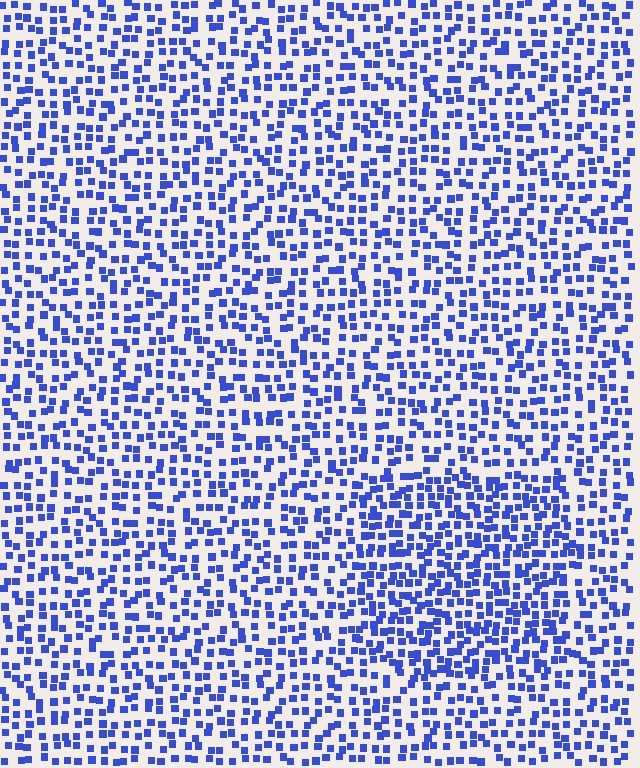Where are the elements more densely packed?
The elements are more densely packed inside the rectangle boundary.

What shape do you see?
I see a rectangle.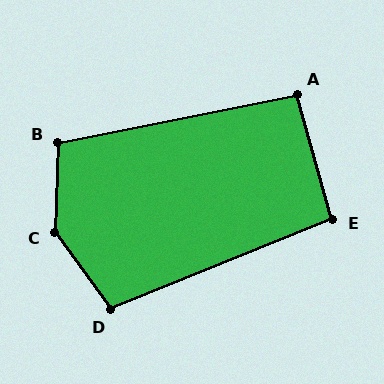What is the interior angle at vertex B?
Approximately 103 degrees (obtuse).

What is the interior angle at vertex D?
Approximately 104 degrees (obtuse).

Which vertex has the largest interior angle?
C, at approximately 142 degrees.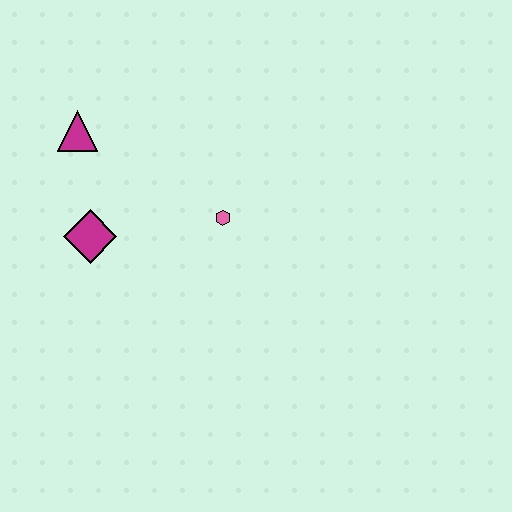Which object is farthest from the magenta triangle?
The pink hexagon is farthest from the magenta triangle.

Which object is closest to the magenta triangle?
The magenta diamond is closest to the magenta triangle.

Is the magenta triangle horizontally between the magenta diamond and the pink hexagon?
No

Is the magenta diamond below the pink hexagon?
Yes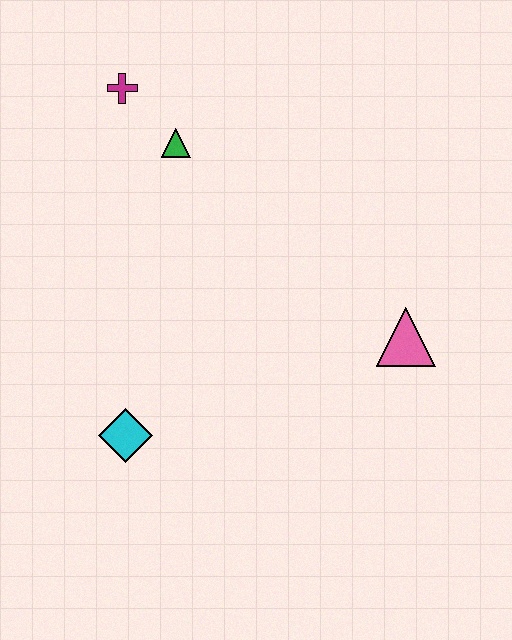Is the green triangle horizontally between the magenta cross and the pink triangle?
Yes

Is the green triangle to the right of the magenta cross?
Yes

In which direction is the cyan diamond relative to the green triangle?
The cyan diamond is below the green triangle.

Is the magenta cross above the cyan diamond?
Yes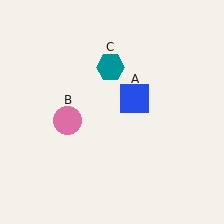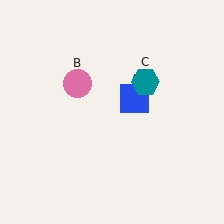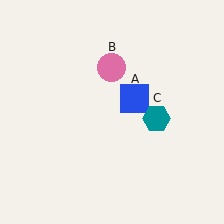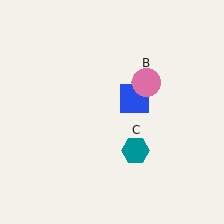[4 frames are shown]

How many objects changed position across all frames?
2 objects changed position: pink circle (object B), teal hexagon (object C).